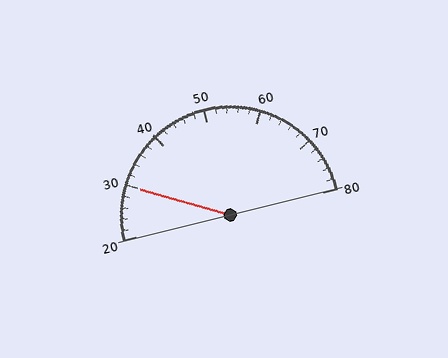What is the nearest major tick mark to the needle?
The nearest major tick mark is 30.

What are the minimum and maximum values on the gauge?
The gauge ranges from 20 to 80.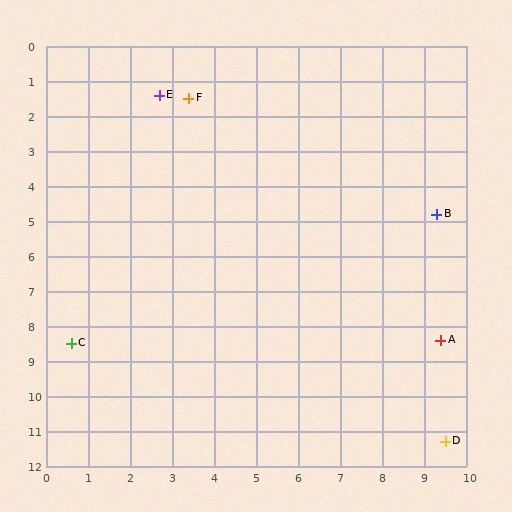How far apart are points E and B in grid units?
Points E and B are about 7.4 grid units apart.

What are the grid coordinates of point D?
Point D is at approximately (9.5, 11.3).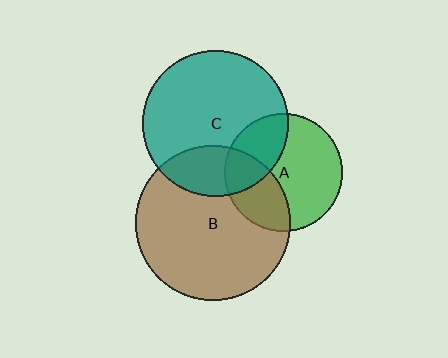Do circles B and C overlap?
Yes.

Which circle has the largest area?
Circle B (brown).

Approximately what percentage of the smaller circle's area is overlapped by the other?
Approximately 25%.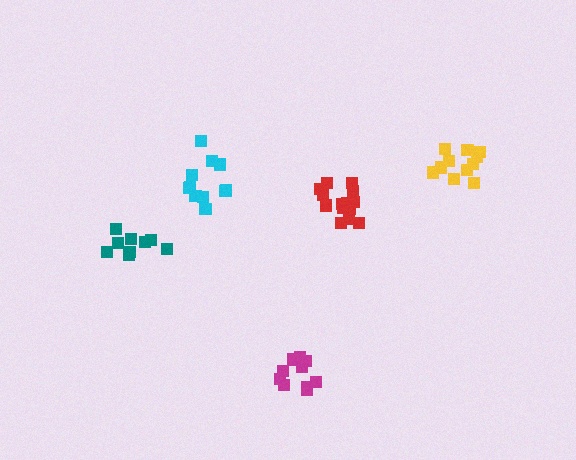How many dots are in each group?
Group 1: 10 dots, Group 2: 11 dots, Group 3: 9 dots, Group 4: 11 dots, Group 5: 14 dots (55 total).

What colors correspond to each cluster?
The clusters are colored: magenta, cyan, teal, yellow, red.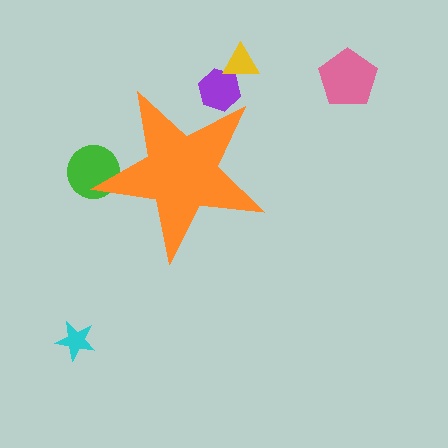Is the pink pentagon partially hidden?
No, the pink pentagon is fully visible.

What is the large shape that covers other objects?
An orange star.